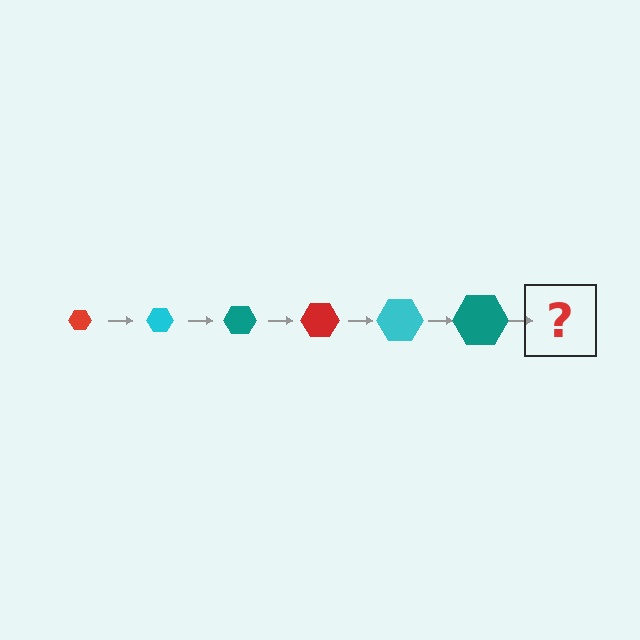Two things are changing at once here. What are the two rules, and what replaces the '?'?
The two rules are that the hexagon grows larger each step and the color cycles through red, cyan, and teal. The '?' should be a red hexagon, larger than the previous one.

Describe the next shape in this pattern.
It should be a red hexagon, larger than the previous one.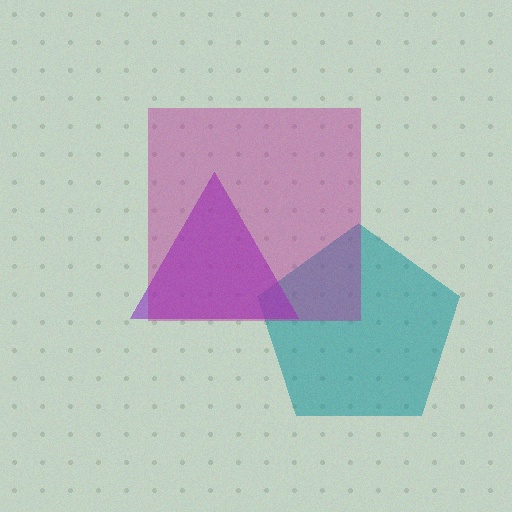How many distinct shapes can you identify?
There are 3 distinct shapes: a teal pentagon, a purple triangle, a magenta square.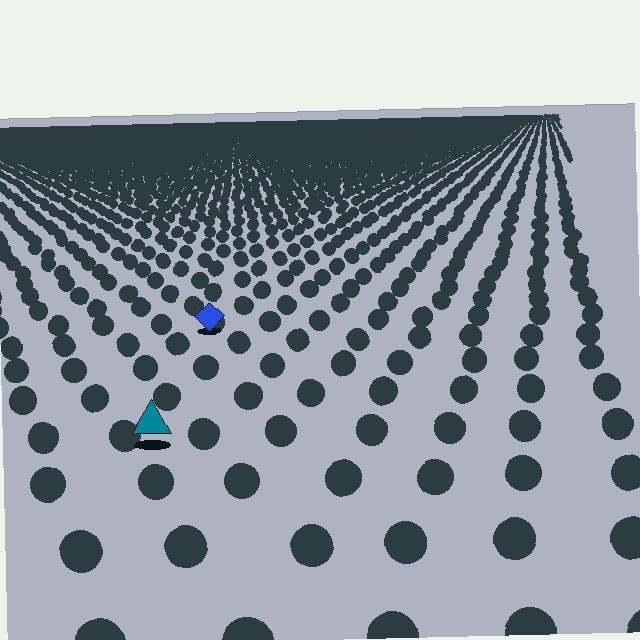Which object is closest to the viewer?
The teal triangle is closest. The texture marks near it are larger and more spread out.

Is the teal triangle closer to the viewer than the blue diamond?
Yes. The teal triangle is closer — you can tell from the texture gradient: the ground texture is coarser near it.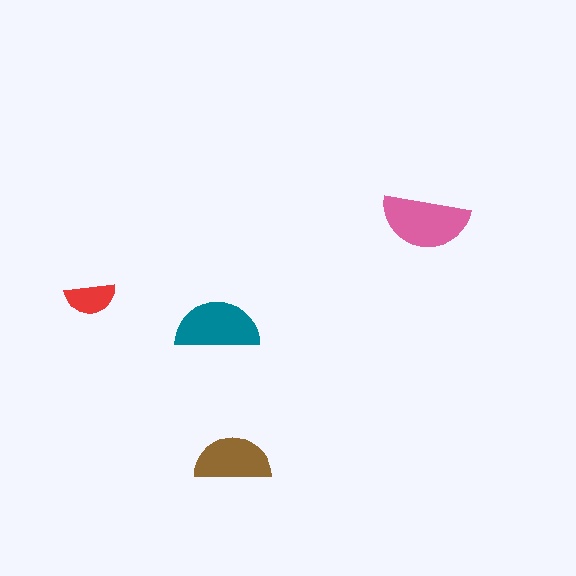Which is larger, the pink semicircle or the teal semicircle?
The pink one.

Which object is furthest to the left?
The red semicircle is leftmost.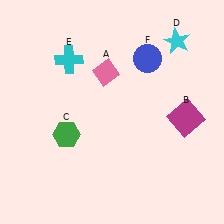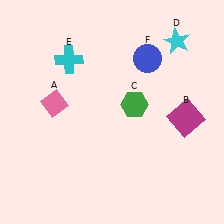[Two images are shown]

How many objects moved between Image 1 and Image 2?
2 objects moved between the two images.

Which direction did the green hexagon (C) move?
The green hexagon (C) moved right.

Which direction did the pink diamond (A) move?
The pink diamond (A) moved left.